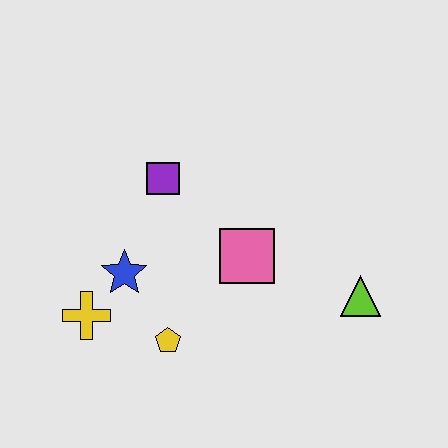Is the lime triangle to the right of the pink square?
Yes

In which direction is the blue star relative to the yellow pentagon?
The blue star is above the yellow pentagon.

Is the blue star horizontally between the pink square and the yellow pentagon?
No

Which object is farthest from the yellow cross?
The lime triangle is farthest from the yellow cross.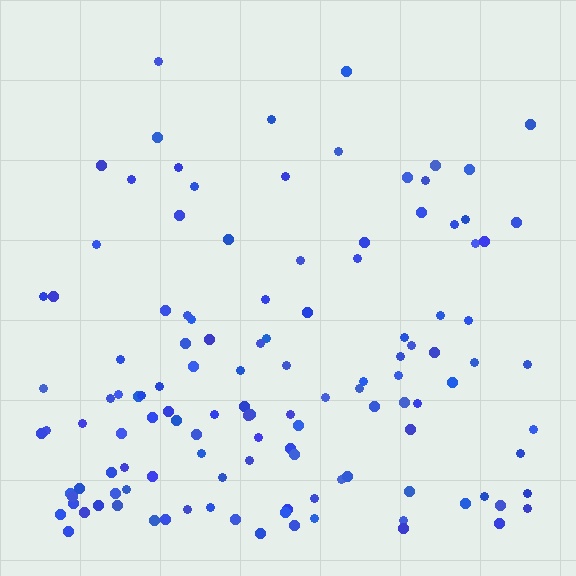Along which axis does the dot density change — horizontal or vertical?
Vertical.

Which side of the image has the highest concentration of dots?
The bottom.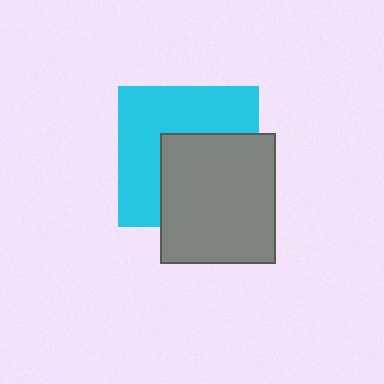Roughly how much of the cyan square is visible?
About half of it is visible (roughly 53%).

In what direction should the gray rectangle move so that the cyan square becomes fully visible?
The gray rectangle should move toward the lower-right. That is the shortest direction to clear the overlap and leave the cyan square fully visible.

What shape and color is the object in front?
The object in front is a gray rectangle.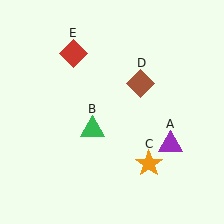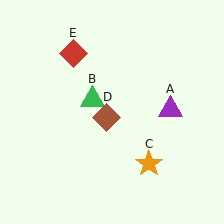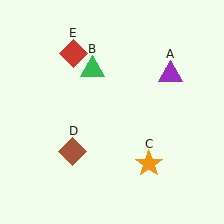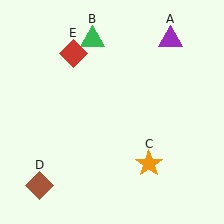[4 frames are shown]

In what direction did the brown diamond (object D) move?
The brown diamond (object D) moved down and to the left.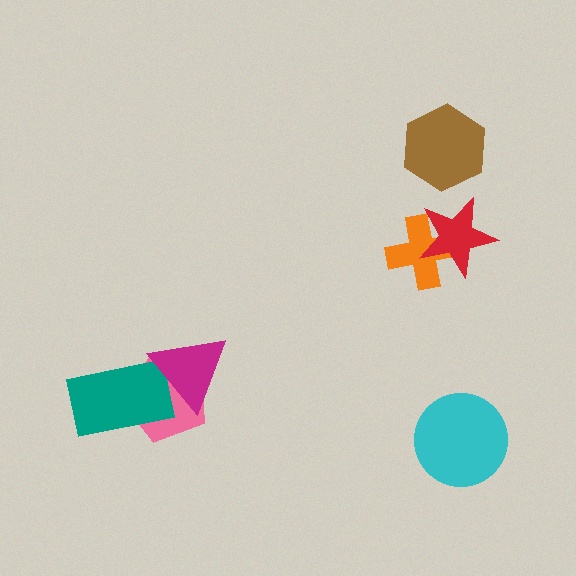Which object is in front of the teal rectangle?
The magenta triangle is in front of the teal rectangle.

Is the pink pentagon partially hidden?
Yes, it is partially covered by another shape.